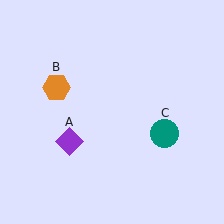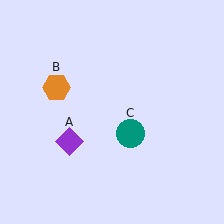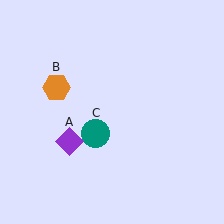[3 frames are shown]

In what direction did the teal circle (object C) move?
The teal circle (object C) moved left.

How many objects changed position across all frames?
1 object changed position: teal circle (object C).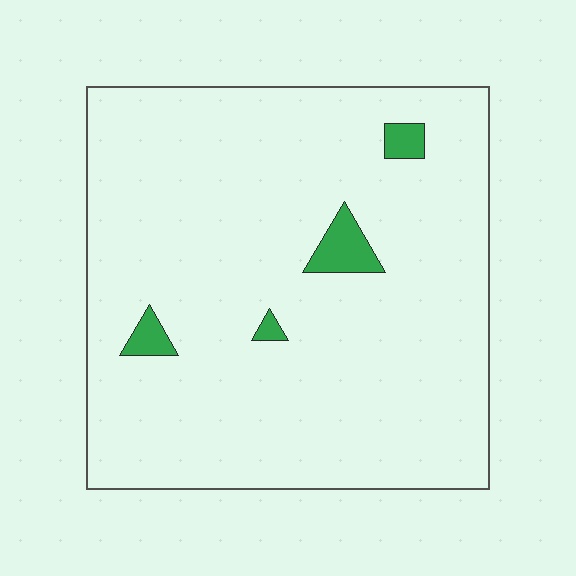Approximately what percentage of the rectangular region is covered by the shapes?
Approximately 5%.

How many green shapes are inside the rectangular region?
4.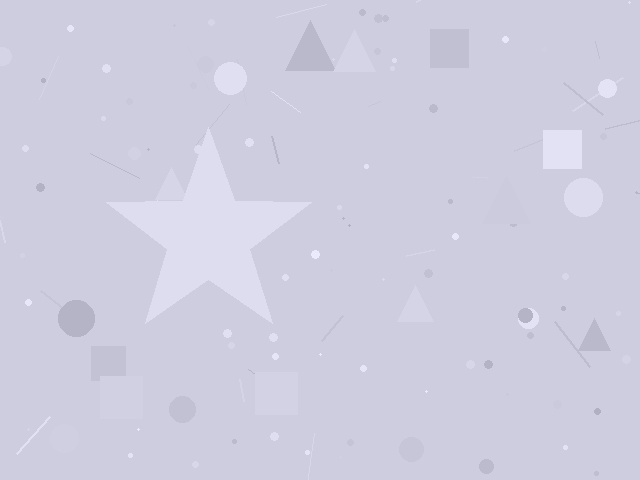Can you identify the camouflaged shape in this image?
The camouflaged shape is a star.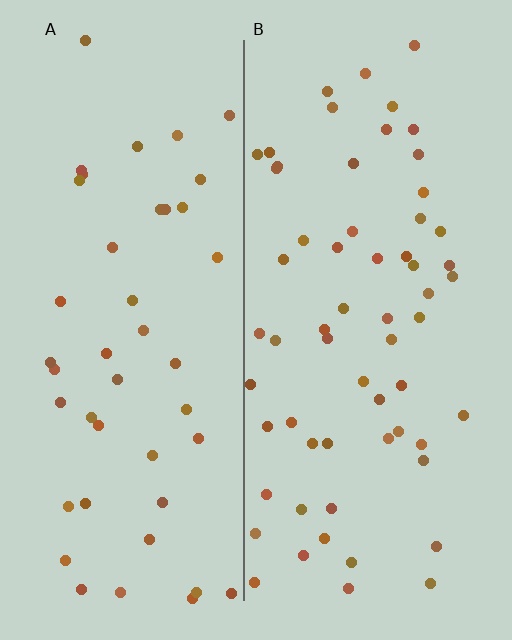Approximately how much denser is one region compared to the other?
Approximately 1.4× — region B over region A.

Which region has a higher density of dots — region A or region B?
B (the right).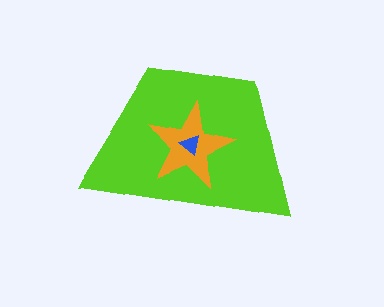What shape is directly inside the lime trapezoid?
The orange star.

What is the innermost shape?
The blue triangle.